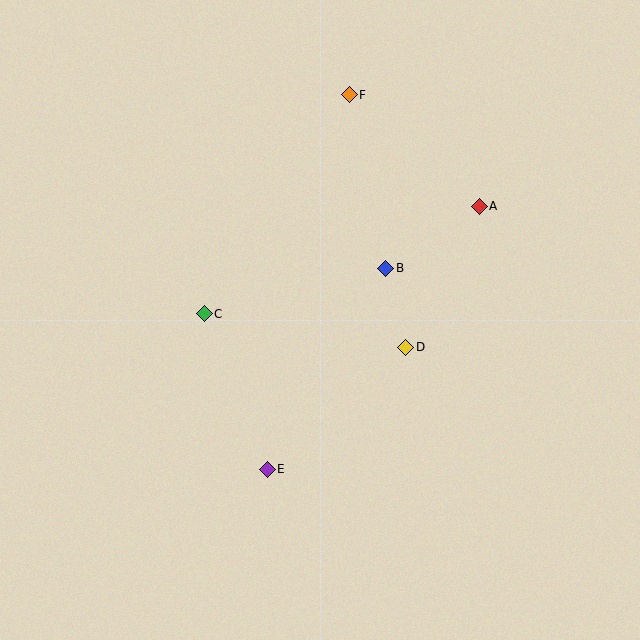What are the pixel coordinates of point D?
Point D is at (406, 347).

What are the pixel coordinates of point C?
Point C is at (204, 314).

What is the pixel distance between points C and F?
The distance between C and F is 263 pixels.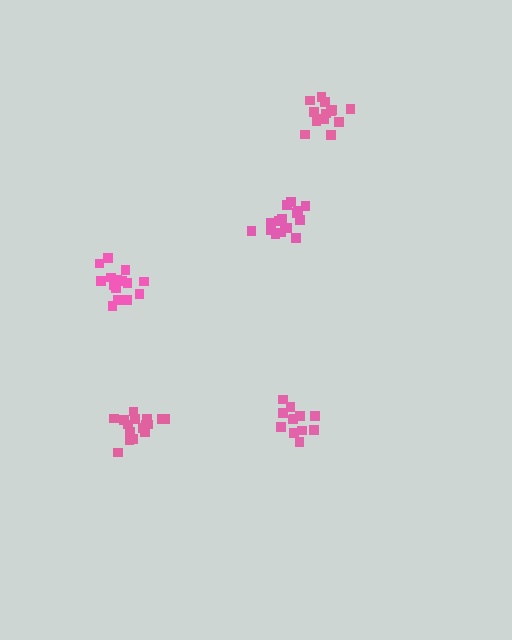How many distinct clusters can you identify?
There are 5 distinct clusters.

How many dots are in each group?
Group 1: 15 dots, Group 2: 16 dots, Group 3: 12 dots, Group 4: 14 dots, Group 5: 16 dots (73 total).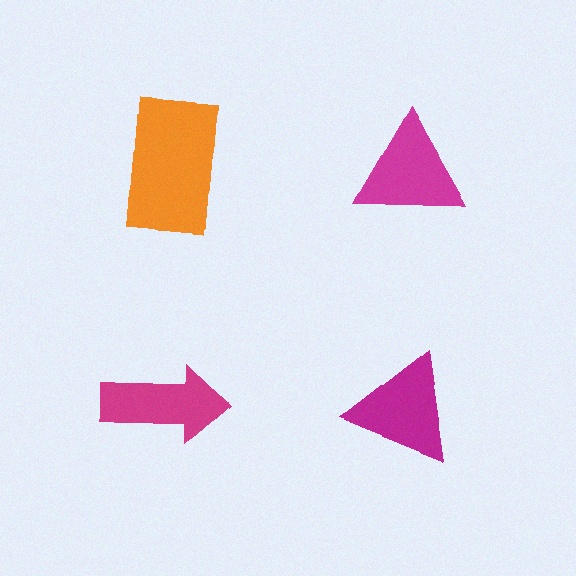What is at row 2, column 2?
A magenta triangle.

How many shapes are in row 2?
2 shapes.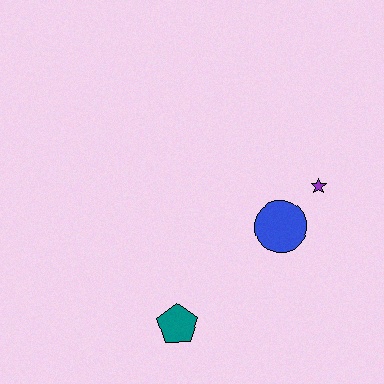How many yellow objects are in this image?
There are no yellow objects.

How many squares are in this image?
There are no squares.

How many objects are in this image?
There are 3 objects.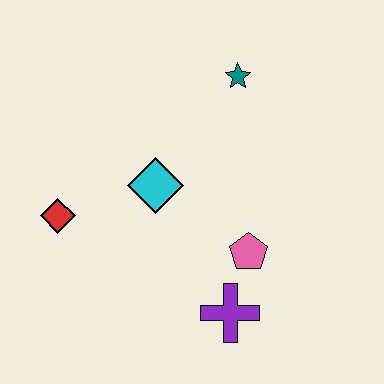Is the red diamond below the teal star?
Yes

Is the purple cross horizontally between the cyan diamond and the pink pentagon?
Yes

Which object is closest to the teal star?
The cyan diamond is closest to the teal star.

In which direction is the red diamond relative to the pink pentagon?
The red diamond is to the left of the pink pentagon.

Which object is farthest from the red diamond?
The teal star is farthest from the red diamond.